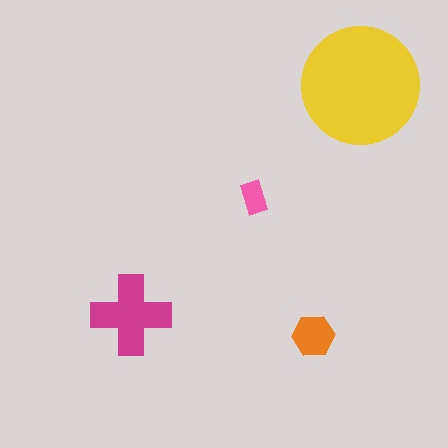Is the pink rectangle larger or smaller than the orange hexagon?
Smaller.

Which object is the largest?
The yellow circle.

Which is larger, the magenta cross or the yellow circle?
The yellow circle.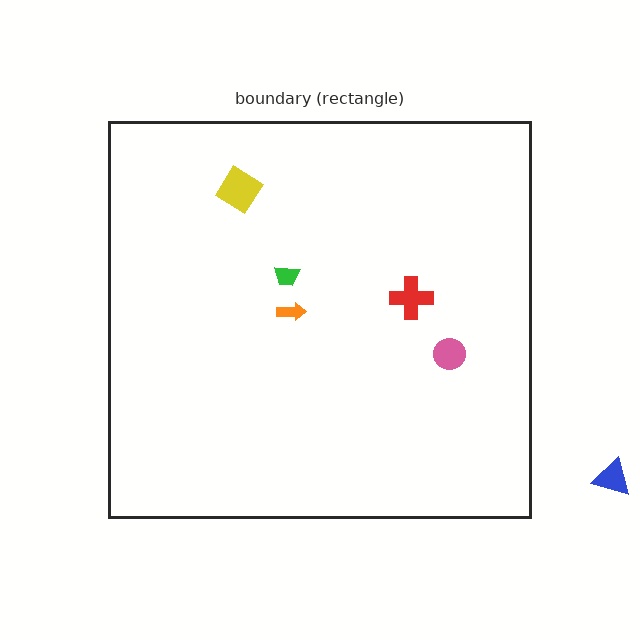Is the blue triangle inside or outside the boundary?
Outside.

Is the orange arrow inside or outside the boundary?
Inside.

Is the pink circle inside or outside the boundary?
Inside.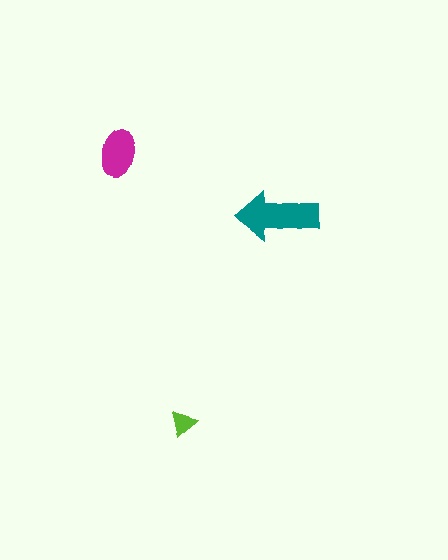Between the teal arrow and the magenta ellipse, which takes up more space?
The teal arrow.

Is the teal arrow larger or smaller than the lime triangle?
Larger.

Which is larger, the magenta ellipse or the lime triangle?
The magenta ellipse.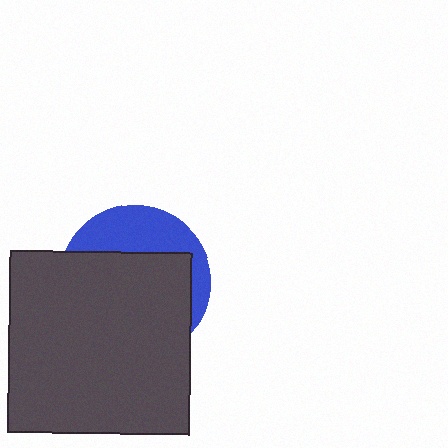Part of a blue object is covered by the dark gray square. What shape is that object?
It is a circle.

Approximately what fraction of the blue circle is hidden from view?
Roughly 68% of the blue circle is hidden behind the dark gray square.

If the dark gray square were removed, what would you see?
You would see the complete blue circle.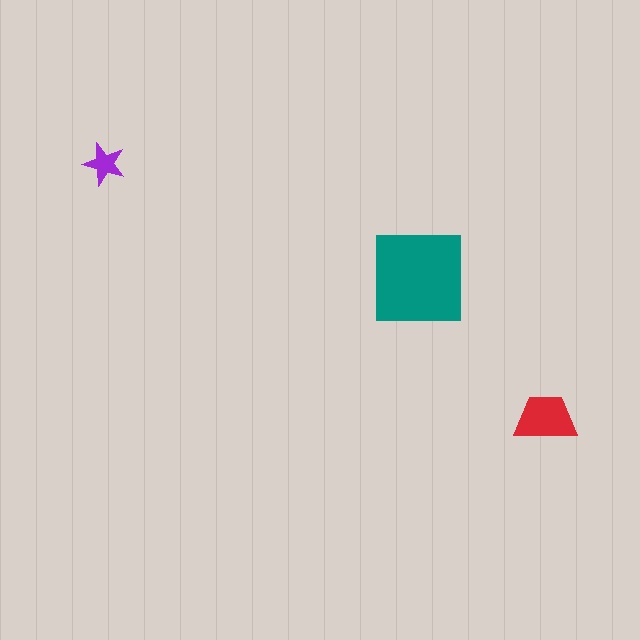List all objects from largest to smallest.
The teal square, the red trapezoid, the purple star.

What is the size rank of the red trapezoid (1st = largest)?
2nd.